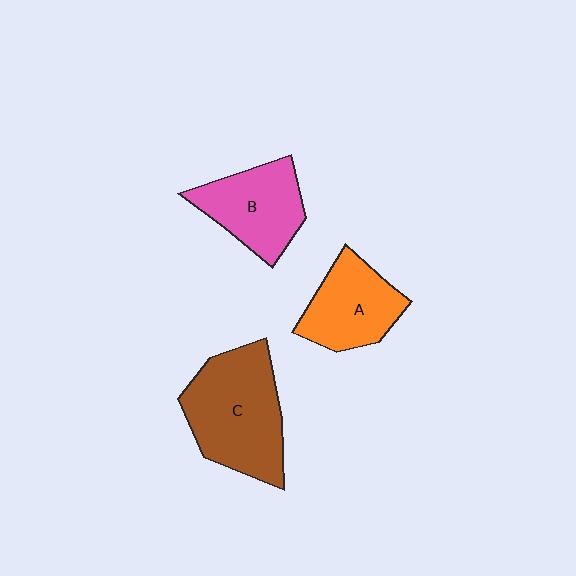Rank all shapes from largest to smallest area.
From largest to smallest: C (brown), B (pink), A (orange).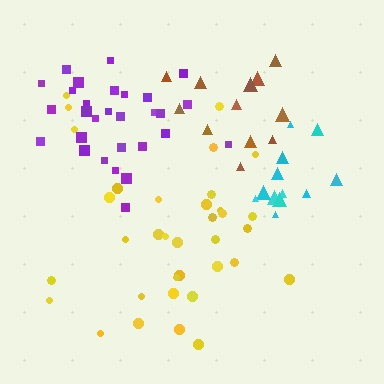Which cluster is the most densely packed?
Purple.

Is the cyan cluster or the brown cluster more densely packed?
Cyan.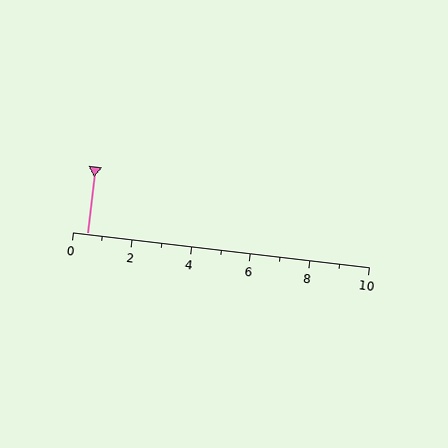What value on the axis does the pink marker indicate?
The marker indicates approximately 0.5.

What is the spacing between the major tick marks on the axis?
The major ticks are spaced 2 apart.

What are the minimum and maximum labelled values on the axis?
The axis runs from 0 to 10.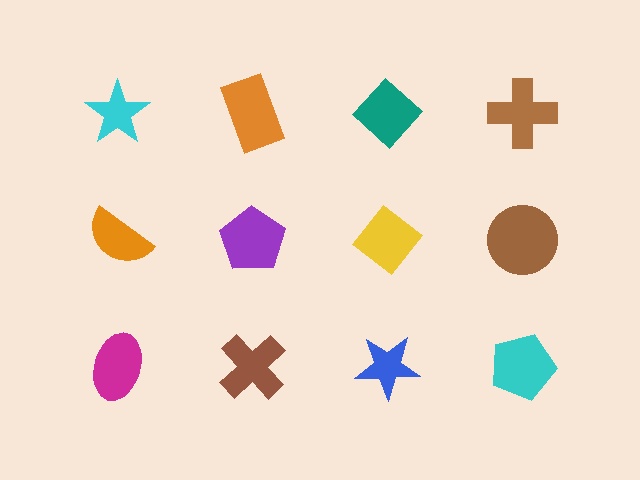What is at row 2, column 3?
A yellow diamond.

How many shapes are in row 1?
4 shapes.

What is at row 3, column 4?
A cyan pentagon.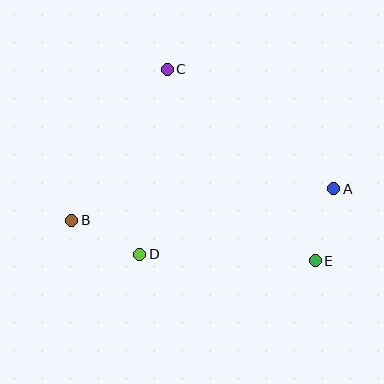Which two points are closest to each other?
Points A and E are closest to each other.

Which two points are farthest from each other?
Points A and B are farthest from each other.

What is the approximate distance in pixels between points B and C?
The distance between B and C is approximately 179 pixels.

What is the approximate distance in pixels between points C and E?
The distance between C and E is approximately 242 pixels.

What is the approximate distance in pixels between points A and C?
The distance between A and C is approximately 205 pixels.